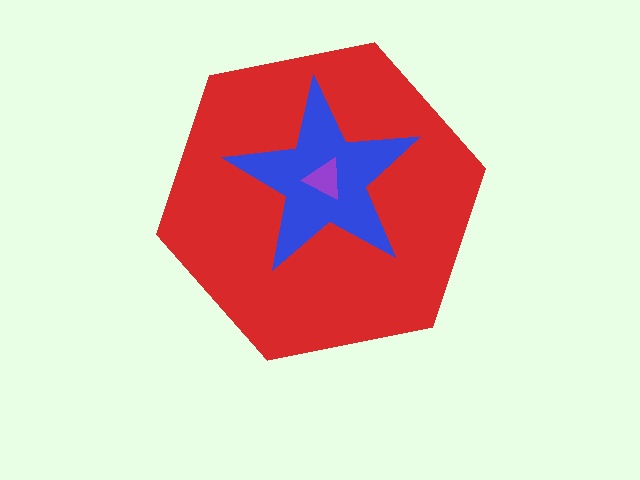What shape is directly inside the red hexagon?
The blue star.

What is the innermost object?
The purple triangle.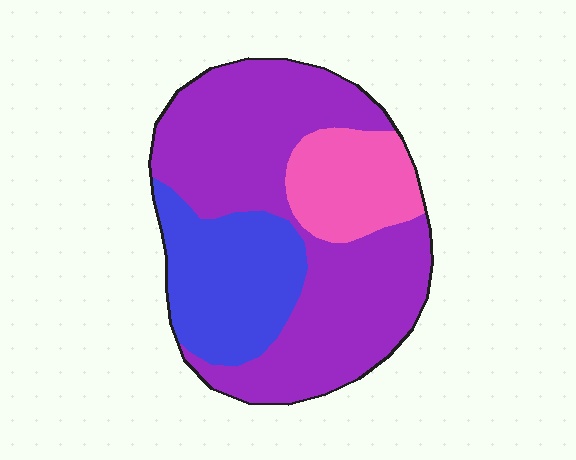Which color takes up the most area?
Purple, at roughly 60%.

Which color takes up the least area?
Pink, at roughly 15%.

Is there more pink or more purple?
Purple.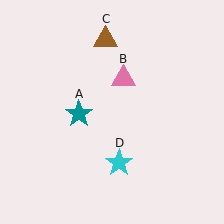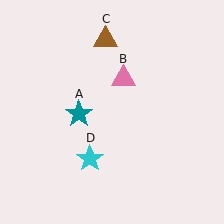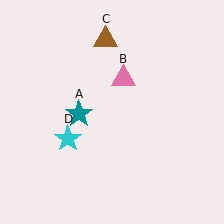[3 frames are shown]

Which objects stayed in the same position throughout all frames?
Teal star (object A) and pink triangle (object B) and brown triangle (object C) remained stationary.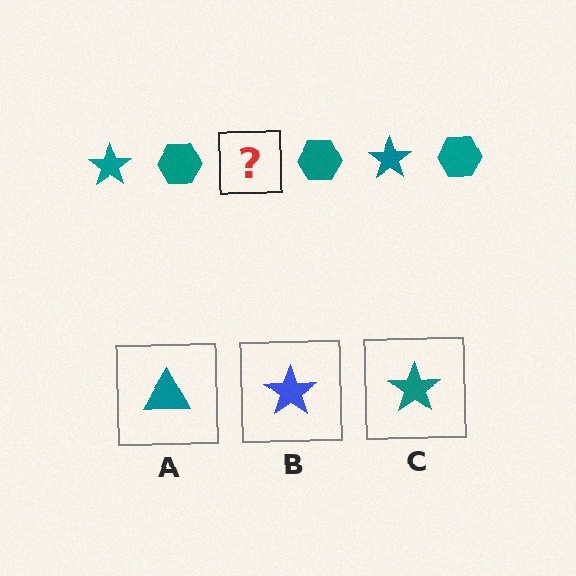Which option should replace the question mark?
Option C.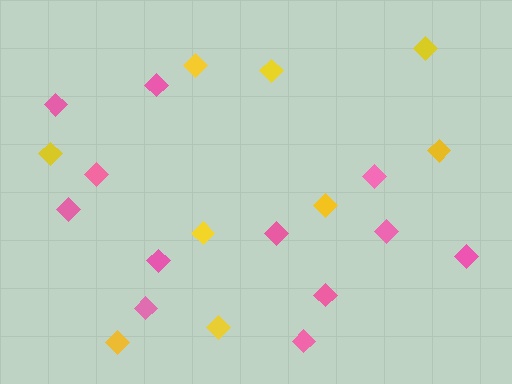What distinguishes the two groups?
There are 2 groups: one group of yellow diamonds (9) and one group of pink diamonds (12).